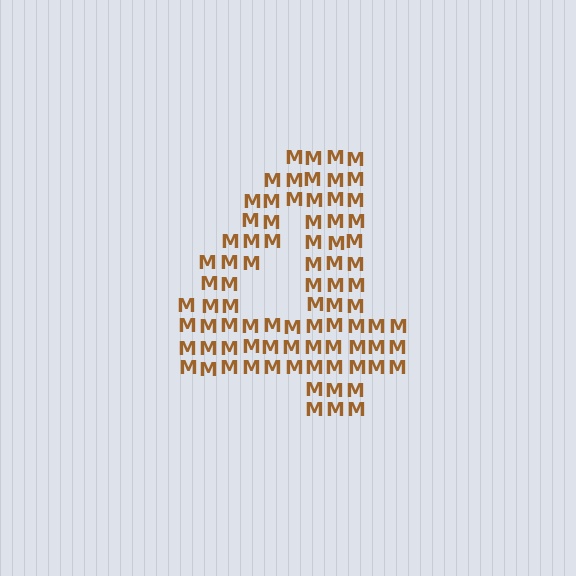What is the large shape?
The large shape is the digit 4.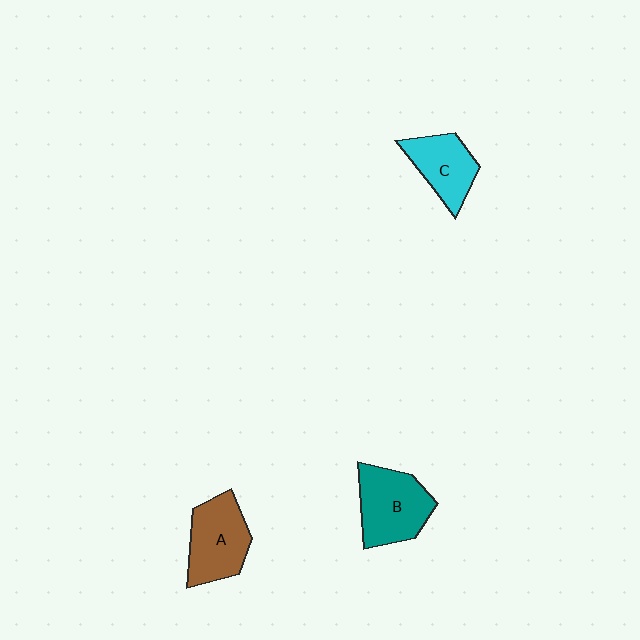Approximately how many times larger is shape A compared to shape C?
Approximately 1.2 times.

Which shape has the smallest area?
Shape C (cyan).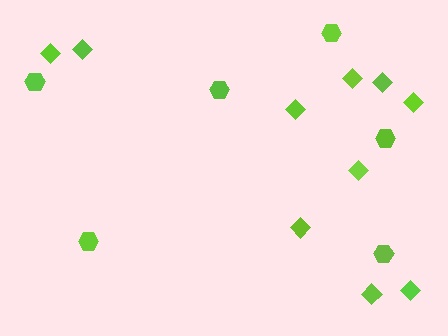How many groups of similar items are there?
There are 2 groups: one group of diamonds (10) and one group of hexagons (6).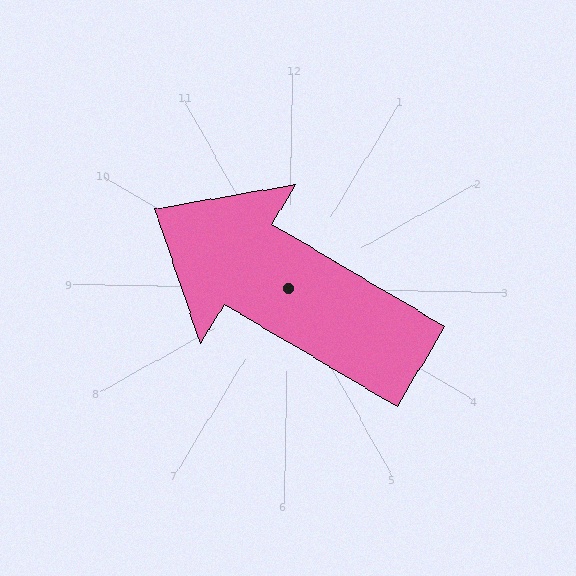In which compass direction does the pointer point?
Northwest.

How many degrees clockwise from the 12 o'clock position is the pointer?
Approximately 300 degrees.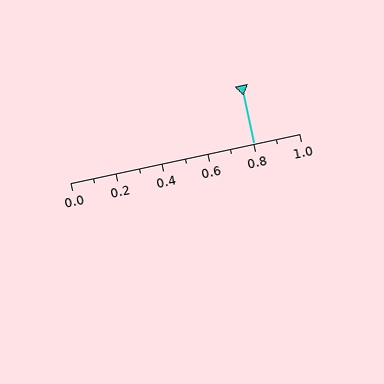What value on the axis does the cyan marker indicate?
The marker indicates approximately 0.8.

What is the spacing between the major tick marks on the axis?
The major ticks are spaced 0.2 apart.